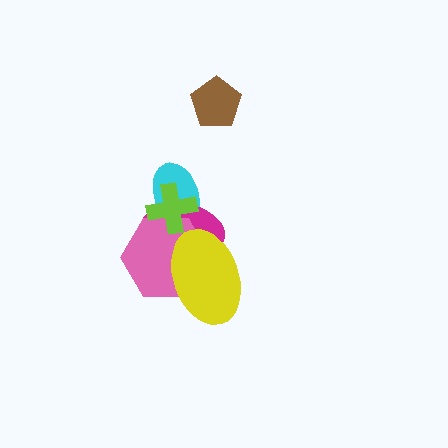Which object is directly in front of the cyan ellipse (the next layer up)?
The magenta ellipse is directly in front of the cyan ellipse.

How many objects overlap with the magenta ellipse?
4 objects overlap with the magenta ellipse.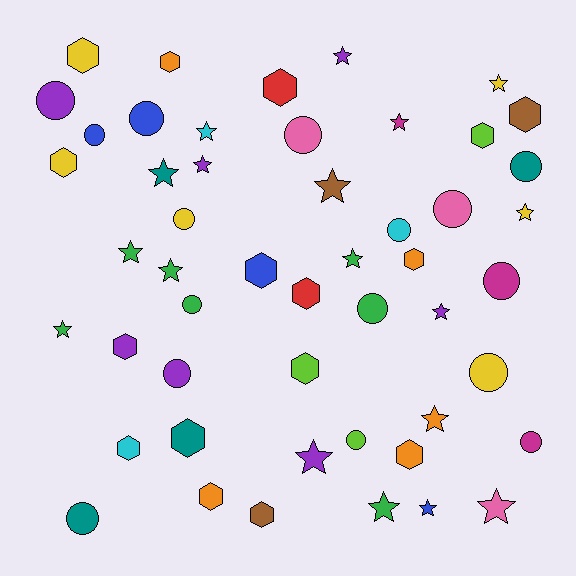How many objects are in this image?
There are 50 objects.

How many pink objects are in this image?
There are 3 pink objects.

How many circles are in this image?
There are 16 circles.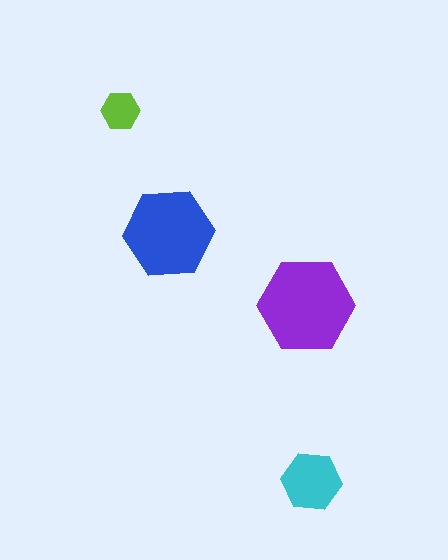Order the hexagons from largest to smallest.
the purple one, the blue one, the cyan one, the lime one.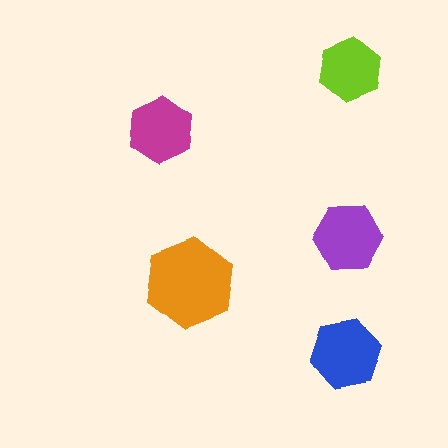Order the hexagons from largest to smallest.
the orange one, the blue one, the purple one, the magenta one, the lime one.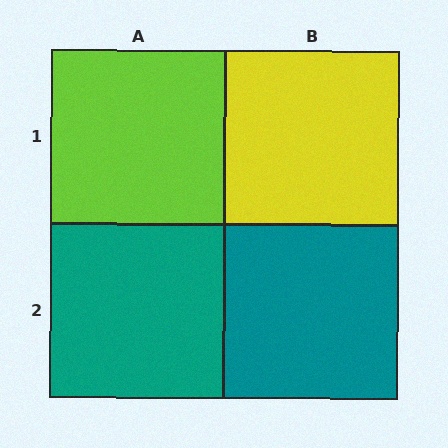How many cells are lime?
1 cell is lime.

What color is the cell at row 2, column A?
Teal.